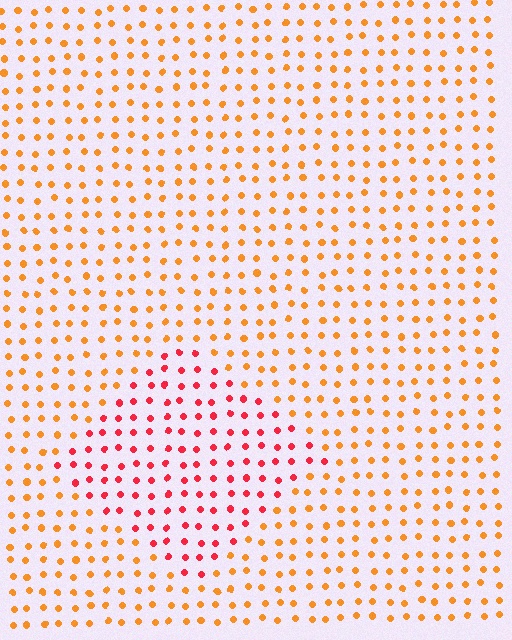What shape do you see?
I see a diamond.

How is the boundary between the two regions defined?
The boundary is defined purely by a slight shift in hue (about 39 degrees). Spacing, size, and orientation are identical on both sides.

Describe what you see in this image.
The image is filled with small orange elements in a uniform arrangement. A diamond-shaped region is visible where the elements are tinted to a slightly different hue, forming a subtle color boundary.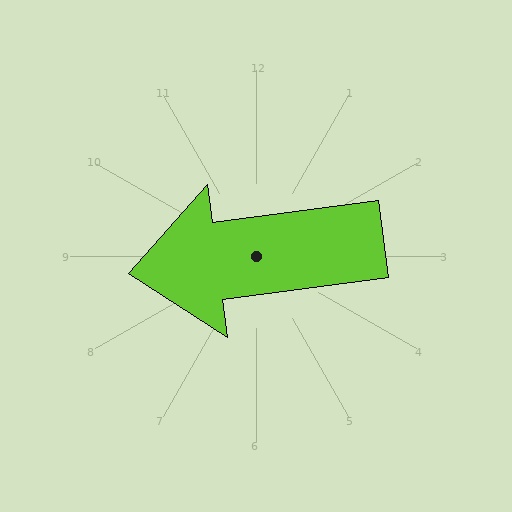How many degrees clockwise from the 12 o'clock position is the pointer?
Approximately 262 degrees.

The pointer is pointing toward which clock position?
Roughly 9 o'clock.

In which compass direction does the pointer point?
West.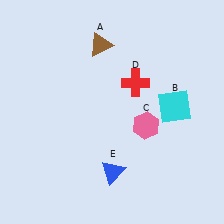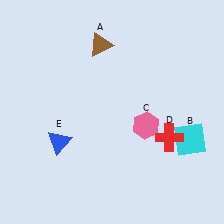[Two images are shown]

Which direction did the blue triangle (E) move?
The blue triangle (E) moved left.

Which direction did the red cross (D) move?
The red cross (D) moved down.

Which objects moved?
The objects that moved are: the cyan square (B), the red cross (D), the blue triangle (E).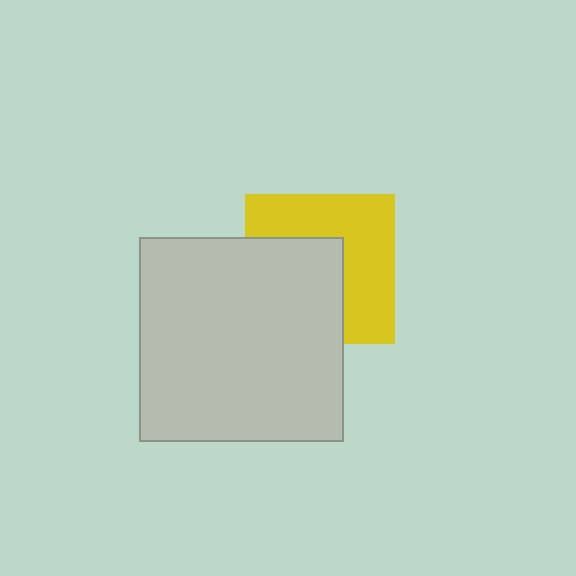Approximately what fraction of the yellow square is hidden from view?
Roughly 46% of the yellow square is hidden behind the light gray square.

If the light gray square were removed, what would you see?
You would see the complete yellow square.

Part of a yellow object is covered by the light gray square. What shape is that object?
It is a square.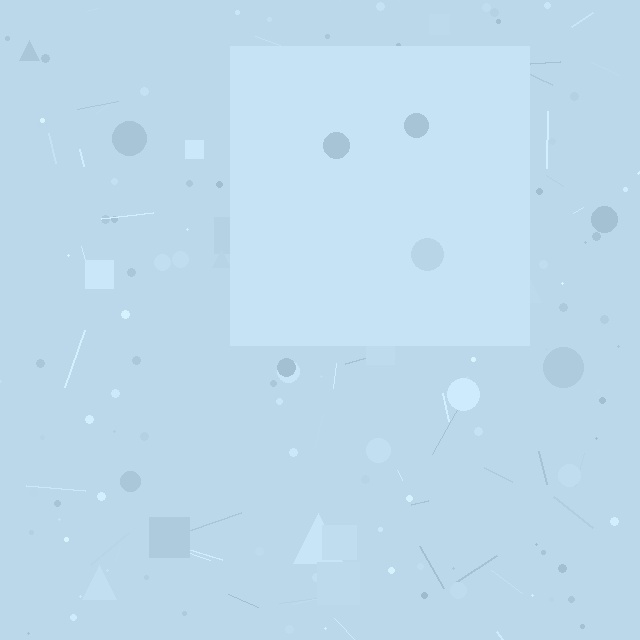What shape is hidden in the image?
A square is hidden in the image.